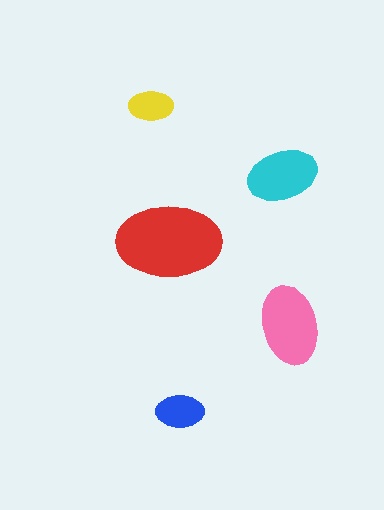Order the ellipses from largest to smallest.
the red one, the pink one, the cyan one, the blue one, the yellow one.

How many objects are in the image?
There are 5 objects in the image.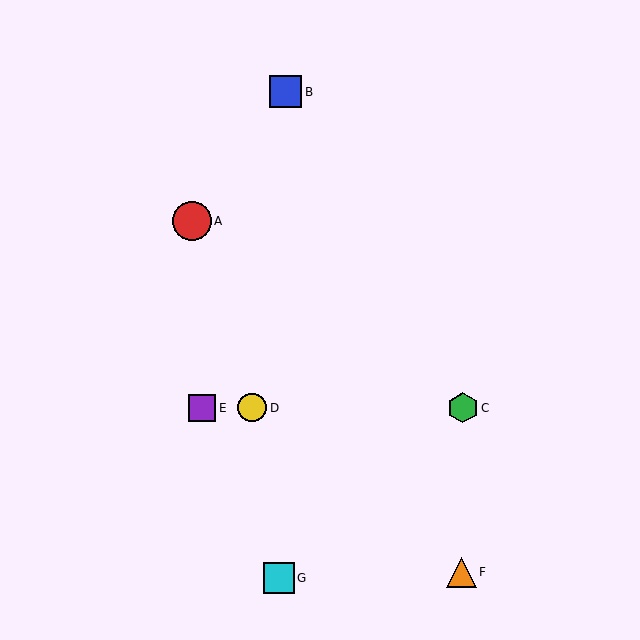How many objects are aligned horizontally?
3 objects (C, D, E) are aligned horizontally.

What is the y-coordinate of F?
Object F is at y≈572.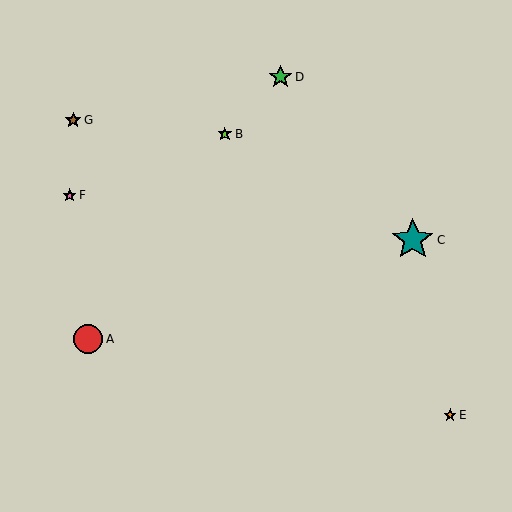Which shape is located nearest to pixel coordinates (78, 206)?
The pink star (labeled F) at (70, 195) is nearest to that location.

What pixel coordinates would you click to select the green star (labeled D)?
Click at (281, 77) to select the green star D.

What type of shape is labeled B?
Shape B is a lime star.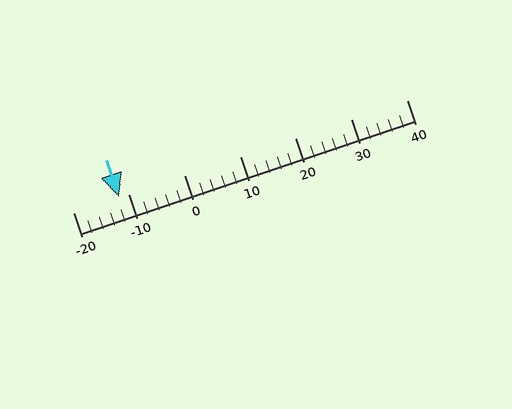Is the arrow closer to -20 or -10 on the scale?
The arrow is closer to -10.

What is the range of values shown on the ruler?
The ruler shows values from -20 to 40.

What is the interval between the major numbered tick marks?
The major tick marks are spaced 10 units apart.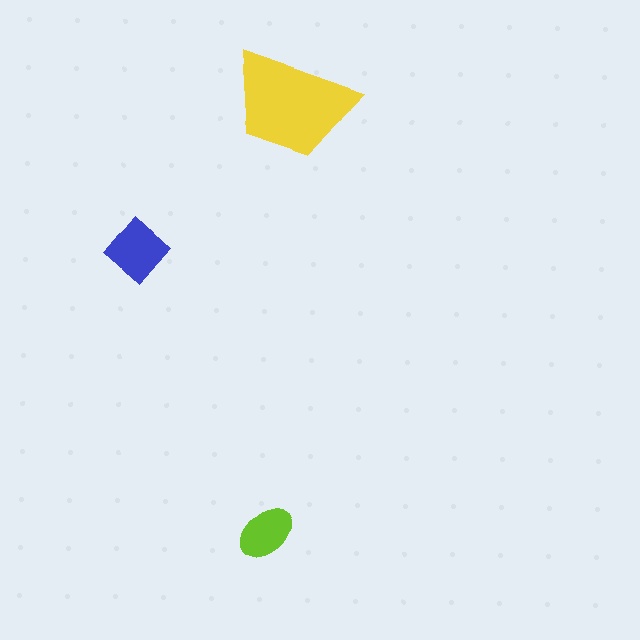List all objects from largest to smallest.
The yellow trapezoid, the blue diamond, the lime ellipse.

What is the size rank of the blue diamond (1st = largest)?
2nd.